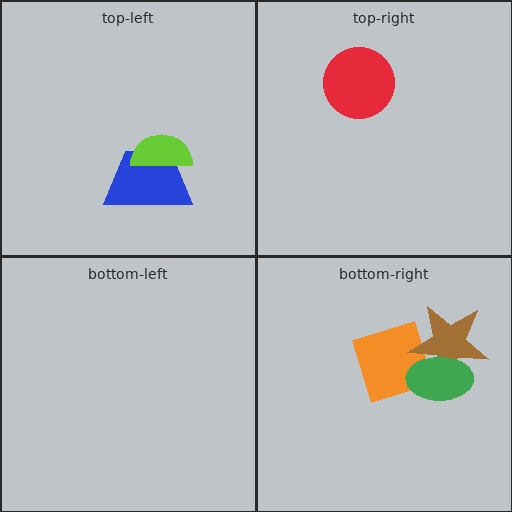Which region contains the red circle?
The top-right region.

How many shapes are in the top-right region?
1.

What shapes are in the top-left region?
The blue trapezoid, the lime semicircle.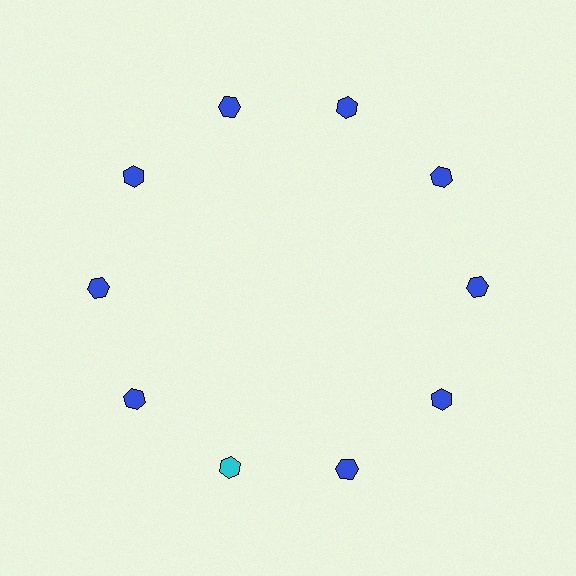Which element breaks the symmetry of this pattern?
The cyan hexagon at roughly the 7 o'clock position breaks the symmetry. All other shapes are blue hexagons.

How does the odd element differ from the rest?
It has a different color: cyan instead of blue.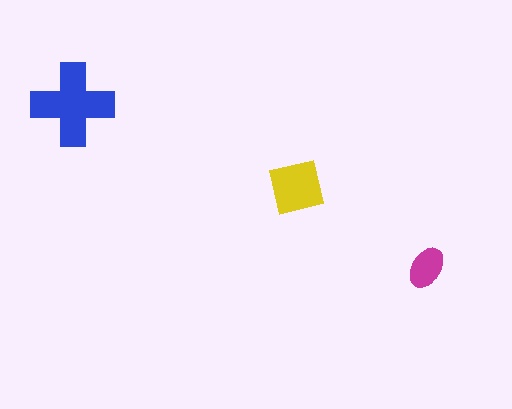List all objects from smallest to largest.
The magenta ellipse, the yellow square, the blue cross.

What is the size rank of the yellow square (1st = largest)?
2nd.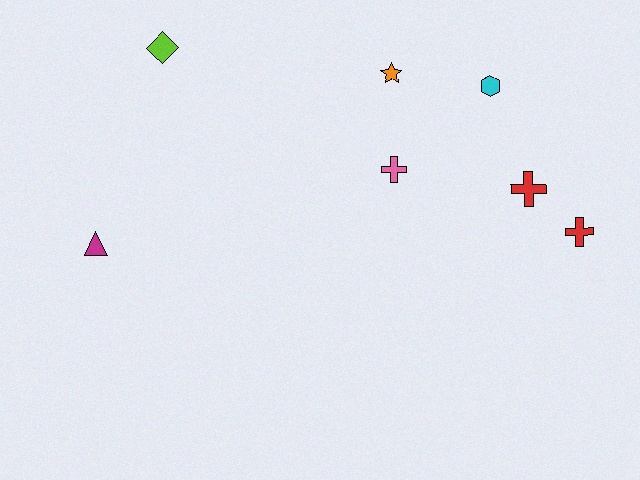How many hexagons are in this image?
There is 1 hexagon.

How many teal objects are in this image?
There are no teal objects.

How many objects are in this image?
There are 7 objects.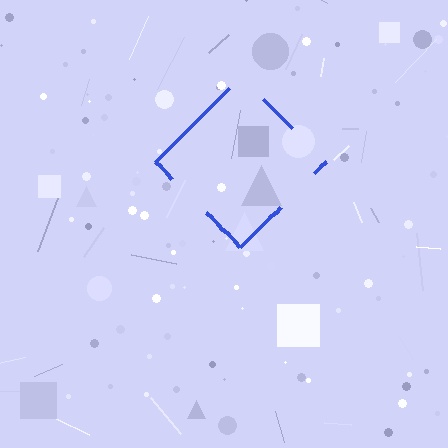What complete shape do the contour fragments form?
The contour fragments form a diamond.